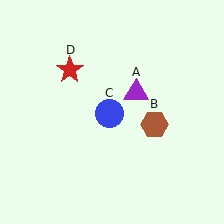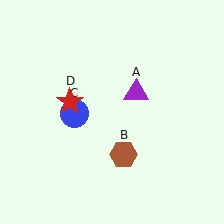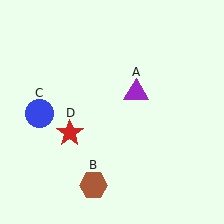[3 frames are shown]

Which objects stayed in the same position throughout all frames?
Purple triangle (object A) remained stationary.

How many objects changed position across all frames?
3 objects changed position: brown hexagon (object B), blue circle (object C), red star (object D).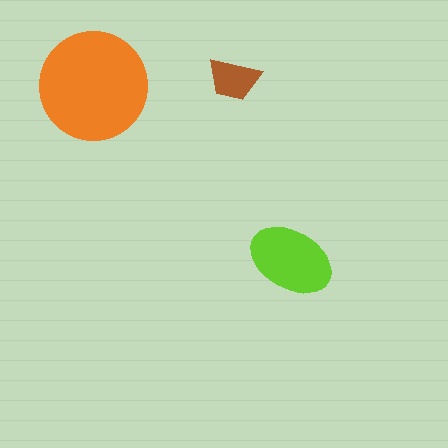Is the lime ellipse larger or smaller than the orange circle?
Smaller.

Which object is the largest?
The orange circle.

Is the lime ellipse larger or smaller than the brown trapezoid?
Larger.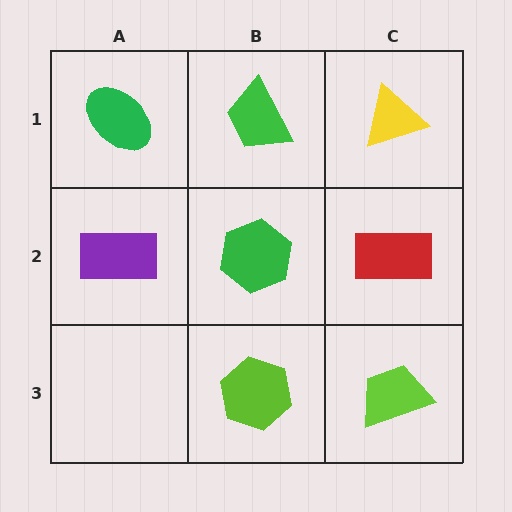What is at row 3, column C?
A lime trapezoid.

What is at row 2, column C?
A red rectangle.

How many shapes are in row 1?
3 shapes.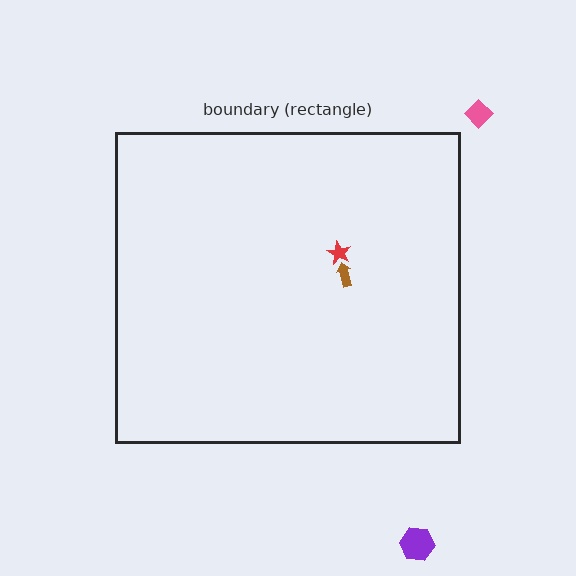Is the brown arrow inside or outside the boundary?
Inside.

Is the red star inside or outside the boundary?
Inside.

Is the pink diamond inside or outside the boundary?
Outside.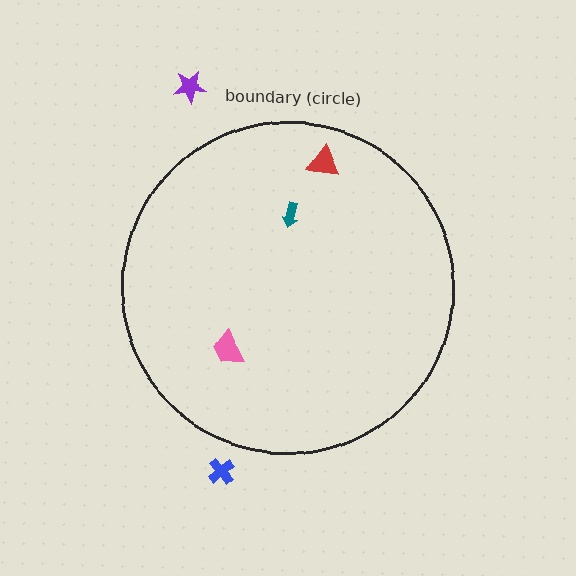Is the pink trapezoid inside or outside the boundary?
Inside.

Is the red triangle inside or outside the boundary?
Inside.